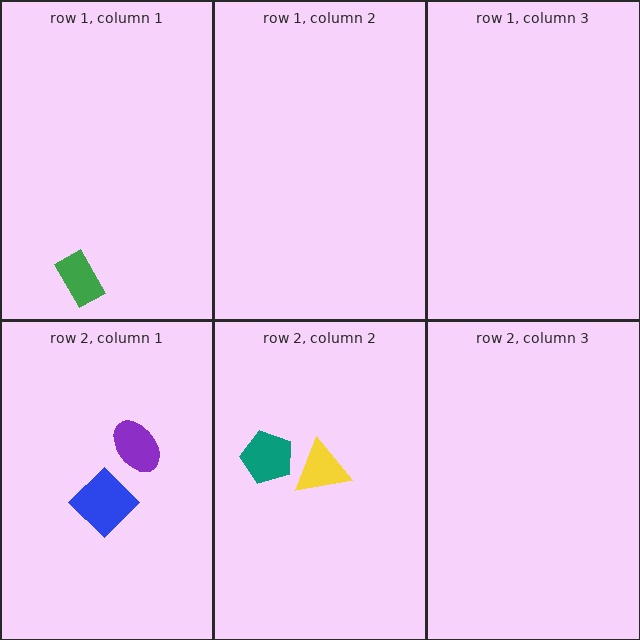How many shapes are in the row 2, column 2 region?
2.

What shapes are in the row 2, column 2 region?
The yellow triangle, the teal pentagon.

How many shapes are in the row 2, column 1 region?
2.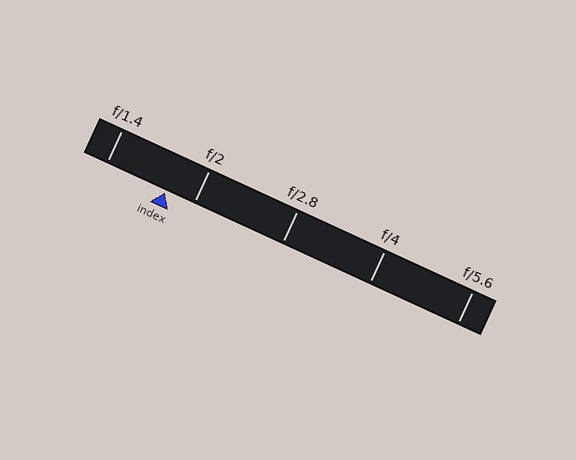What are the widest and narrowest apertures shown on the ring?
The widest aperture shown is f/1.4 and the narrowest is f/5.6.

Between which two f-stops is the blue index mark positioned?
The index mark is between f/1.4 and f/2.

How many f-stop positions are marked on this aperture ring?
There are 5 f-stop positions marked.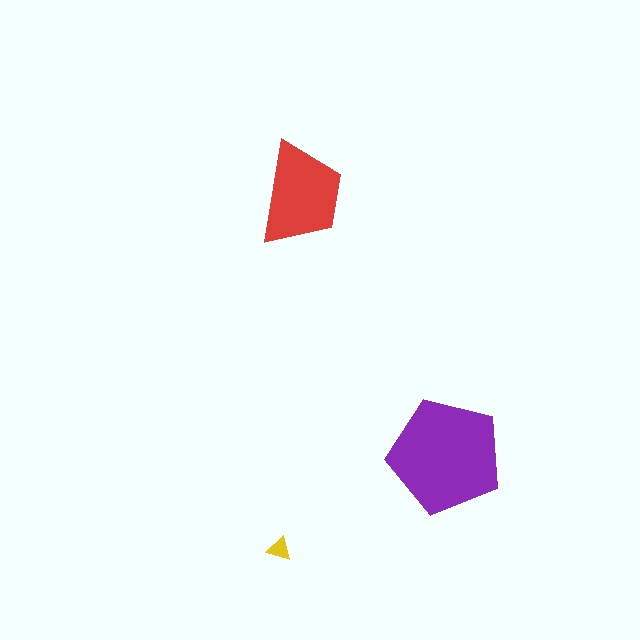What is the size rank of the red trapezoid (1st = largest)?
2nd.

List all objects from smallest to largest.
The yellow triangle, the red trapezoid, the purple pentagon.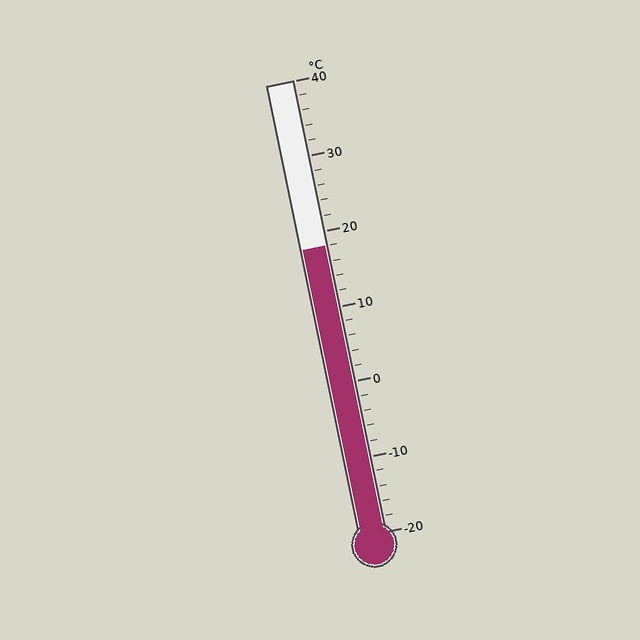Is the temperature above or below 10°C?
The temperature is above 10°C.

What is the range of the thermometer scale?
The thermometer scale ranges from -20°C to 40°C.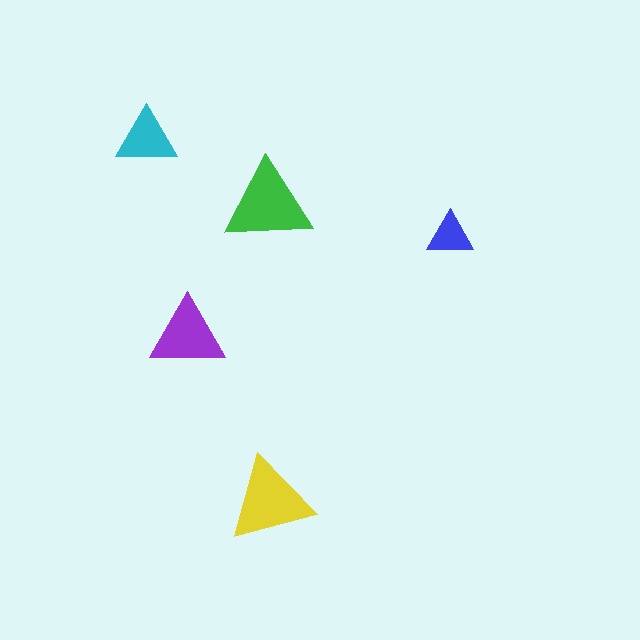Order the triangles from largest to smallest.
the green one, the yellow one, the purple one, the cyan one, the blue one.